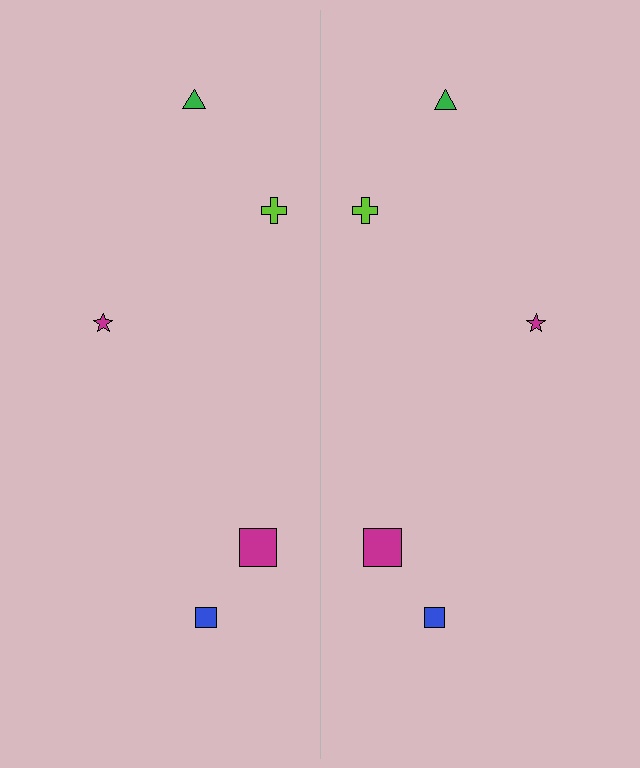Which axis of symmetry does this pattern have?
The pattern has a vertical axis of symmetry running through the center of the image.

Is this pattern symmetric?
Yes, this pattern has bilateral (reflection) symmetry.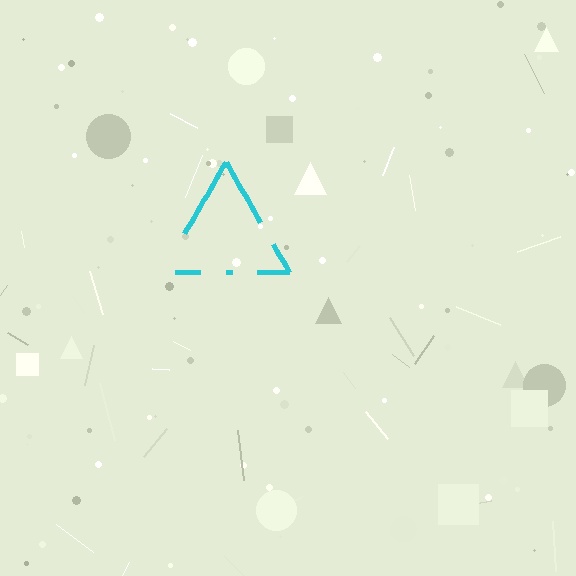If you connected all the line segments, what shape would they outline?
They would outline a triangle.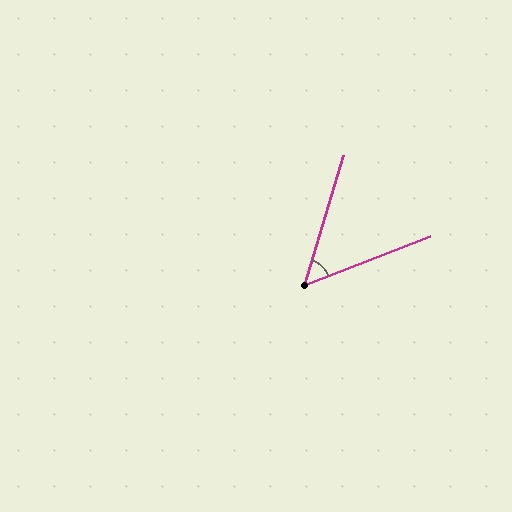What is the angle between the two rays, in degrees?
Approximately 52 degrees.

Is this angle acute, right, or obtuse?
It is acute.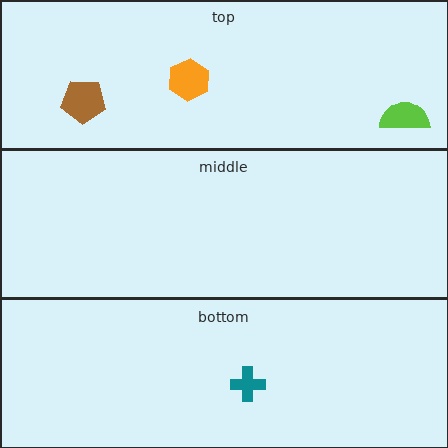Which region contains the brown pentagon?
The top region.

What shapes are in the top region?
The brown pentagon, the orange hexagon, the lime semicircle.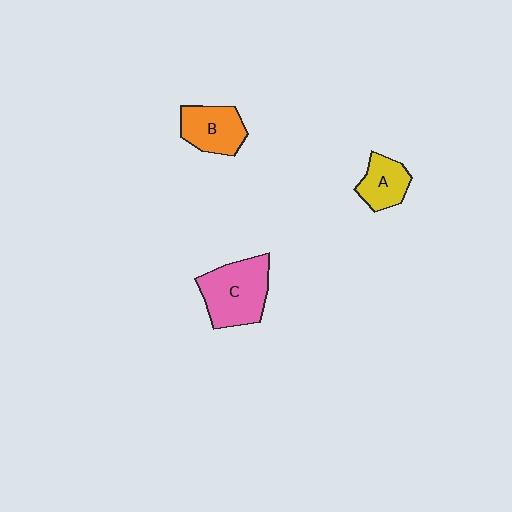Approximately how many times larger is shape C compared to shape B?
Approximately 1.4 times.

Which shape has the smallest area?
Shape A (yellow).